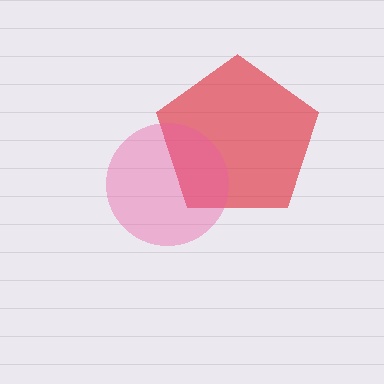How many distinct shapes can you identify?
There are 2 distinct shapes: a red pentagon, a pink circle.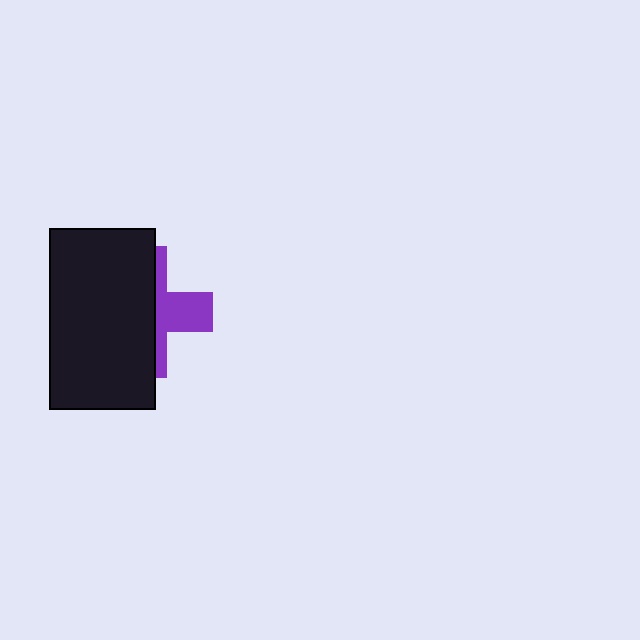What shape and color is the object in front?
The object in front is a black rectangle.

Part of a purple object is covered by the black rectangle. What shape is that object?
It is a cross.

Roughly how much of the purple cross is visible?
A small part of it is visible (roughly 38%).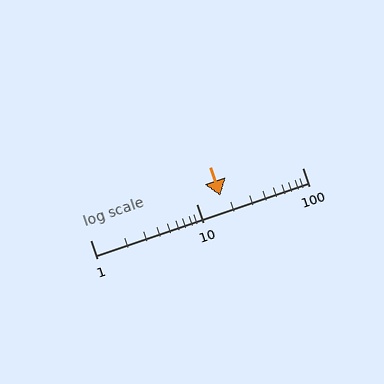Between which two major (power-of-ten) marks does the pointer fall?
The pointer is between 10 and 100.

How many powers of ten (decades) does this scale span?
The scale spans 2 decades, from 1 to 100.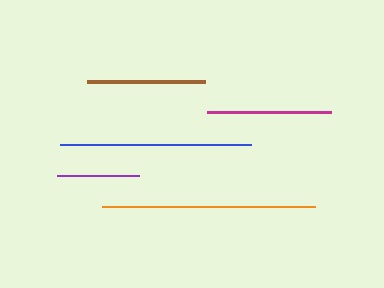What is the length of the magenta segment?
The magenta segment is approximately 124 pixels long.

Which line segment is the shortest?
The purple line is the shortest at approximately 81 pixels.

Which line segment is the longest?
The orange line is the longest at approximately 212 pixels.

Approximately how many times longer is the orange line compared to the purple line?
The orange line is approximately 2.6 times the length of the purple line.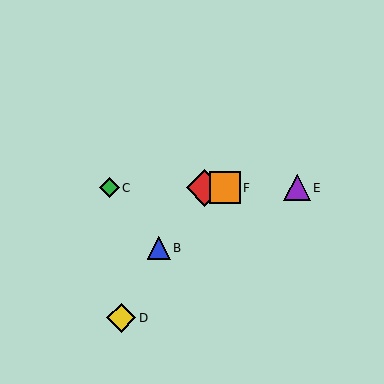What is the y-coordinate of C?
Object C is at y≈188.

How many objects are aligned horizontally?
4 objects (A, C, E, F) are aligned horizontally.